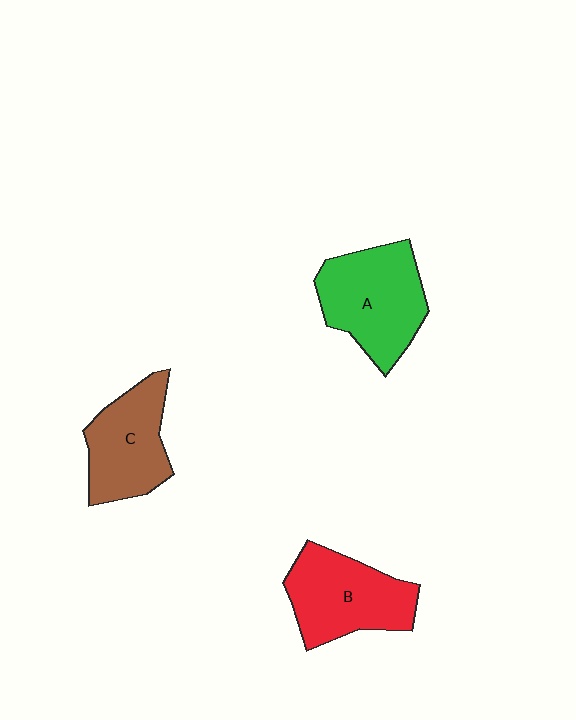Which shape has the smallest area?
Shape C (brown).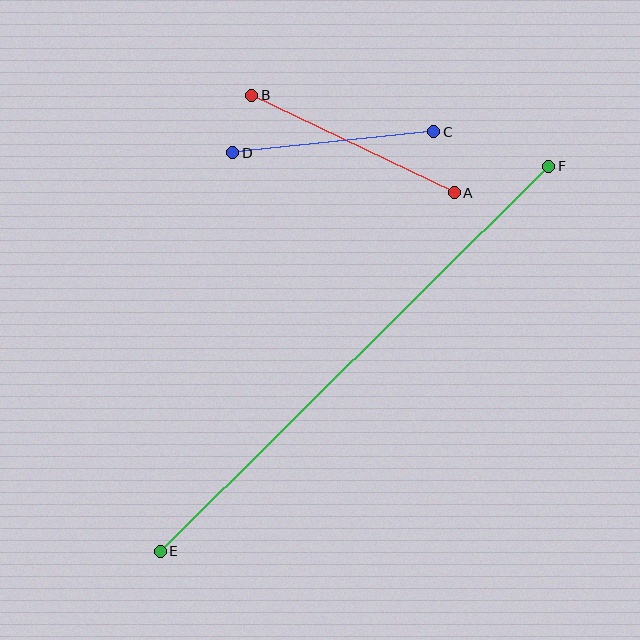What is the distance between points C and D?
The distance is approximately 202 pixels.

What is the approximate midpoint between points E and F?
The midpoint is at approximately (355, 359) pixels.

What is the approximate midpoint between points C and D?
The midpoint is at approximately (333, 142) pixels.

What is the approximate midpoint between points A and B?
The midpoint is at approximately (353, 144) pixels.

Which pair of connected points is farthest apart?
Points E and F are farthest apart.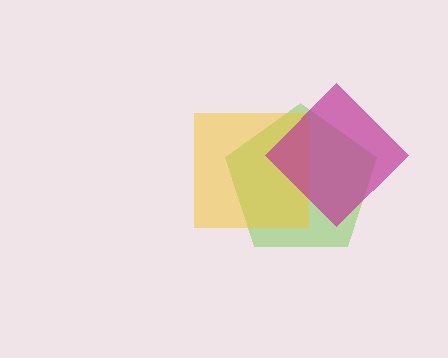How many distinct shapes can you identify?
There are 3 distinct shapes: a lime pentagon, a yellow square, a magenta diamond.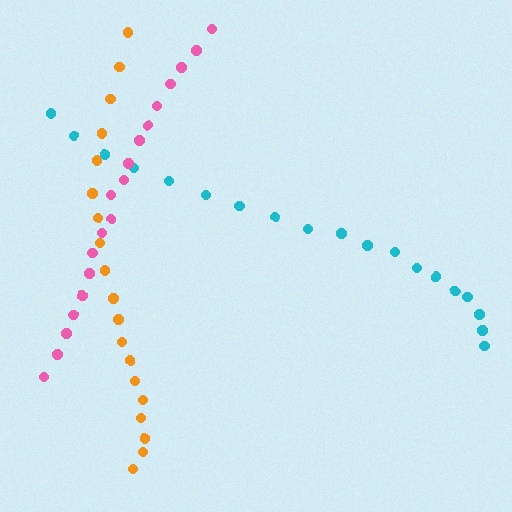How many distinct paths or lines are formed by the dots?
There are 3 distinct paths.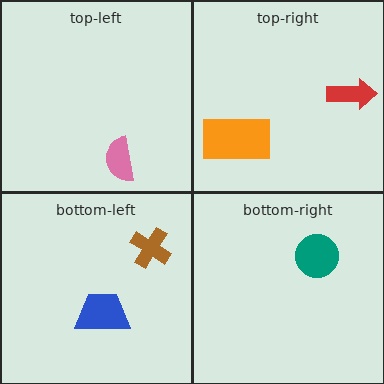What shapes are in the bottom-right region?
The teal circle.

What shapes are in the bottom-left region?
The blue trapezoid, the brown cross.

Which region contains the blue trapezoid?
The bottom-left region.